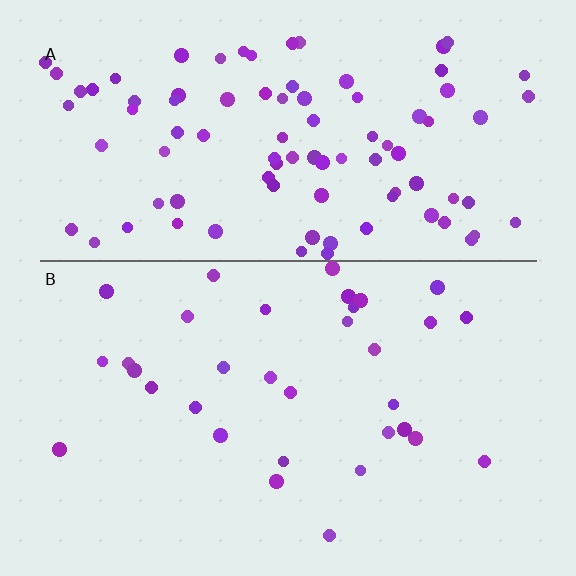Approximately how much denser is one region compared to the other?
Approximately 2.9× — region A over region B.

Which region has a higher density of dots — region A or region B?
A (the top).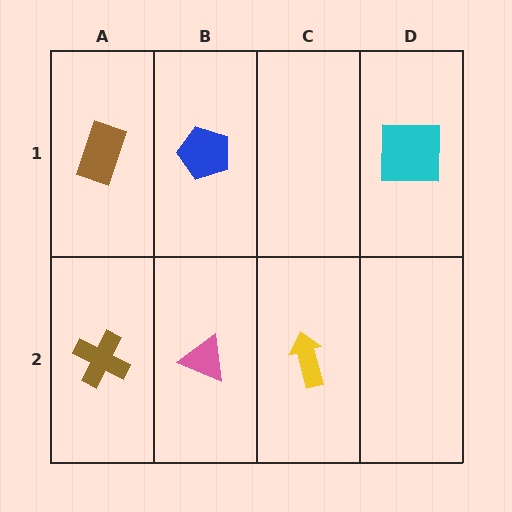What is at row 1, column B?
A blue pentagon.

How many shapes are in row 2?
3 shapes.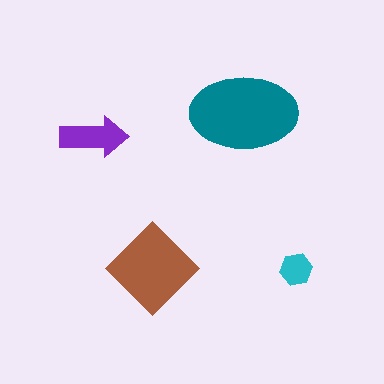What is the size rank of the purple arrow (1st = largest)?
3rd.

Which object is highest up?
The teal ellipse is topmost.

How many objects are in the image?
There are 4 objects in the image.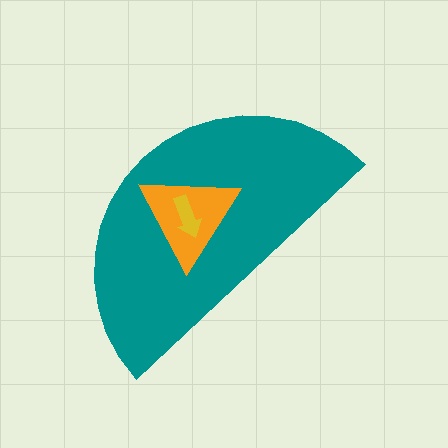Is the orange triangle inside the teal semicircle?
Yes.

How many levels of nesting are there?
3.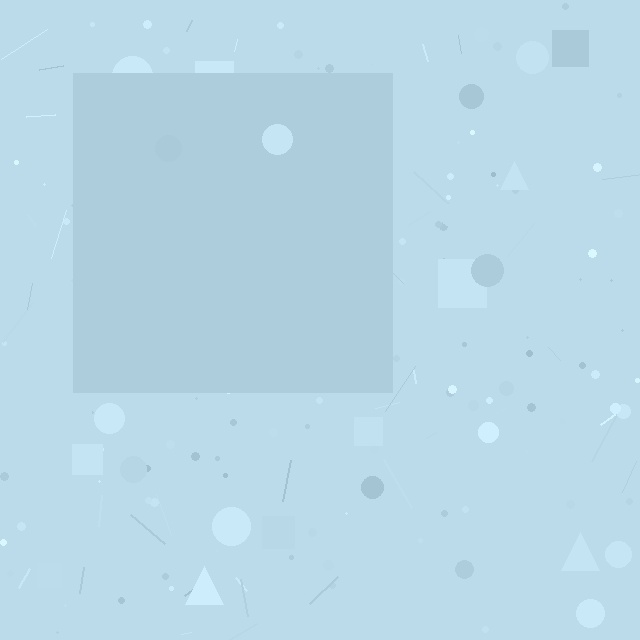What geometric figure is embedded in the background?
A square is embedded in the background.